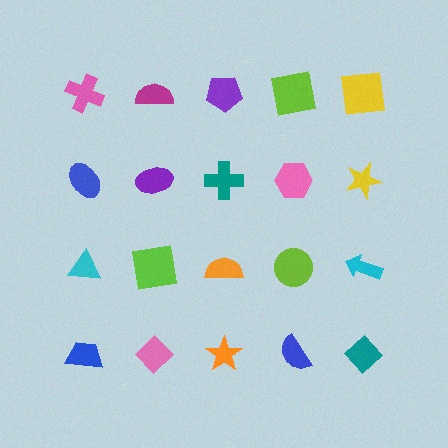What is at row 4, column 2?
A pink diamond.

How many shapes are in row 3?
5 shapes.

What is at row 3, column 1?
A cyan triangle.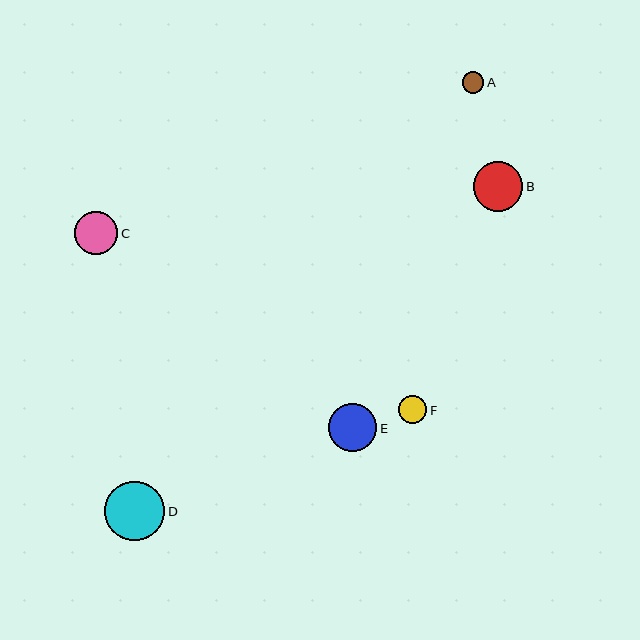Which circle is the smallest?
Circle A is the smallest with a size of approximately 22 pixels.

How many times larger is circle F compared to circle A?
Circle F is approximately 1.3 times the size of circle A.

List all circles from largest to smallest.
From largest to smallest: D, B, E, C, F, A.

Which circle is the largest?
Circle D is the largest with a size of approximately 60 pixels.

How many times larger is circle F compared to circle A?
Circle F is approximately 1.3 times the size of circle A.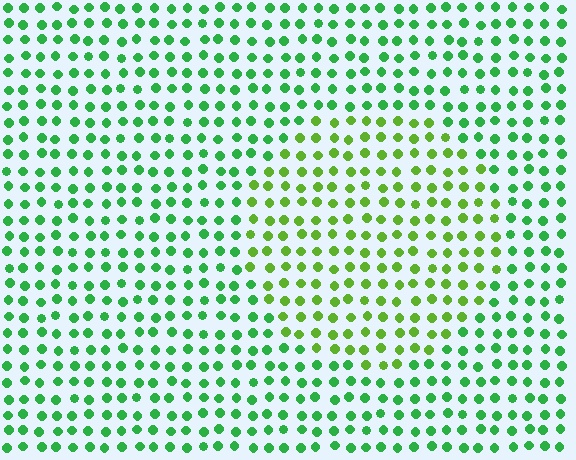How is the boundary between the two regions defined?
The boundary is defined purely by a slight shift in hue (about 33 degrees). Spacing, size, and orientation are identical on both sides.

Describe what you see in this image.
The image is filled with small green elements in a uniform arrangement. A circle-shaped region is visible where the elements are tinted to a slightly different hue, forming a subtle color boundary.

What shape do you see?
I see a circle.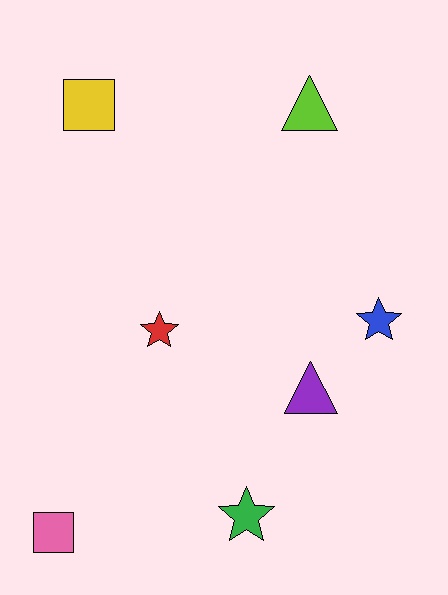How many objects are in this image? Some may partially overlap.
There are 7 objects.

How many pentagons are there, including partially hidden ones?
There are no pentagons.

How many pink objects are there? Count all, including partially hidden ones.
There is 1 pink object.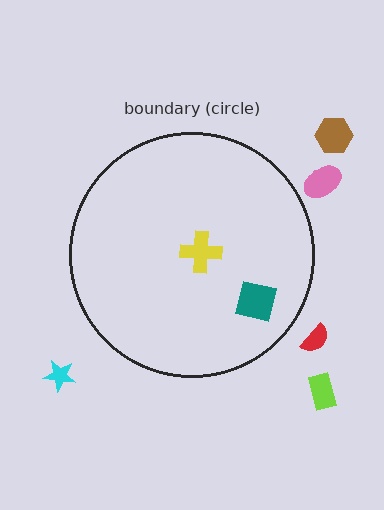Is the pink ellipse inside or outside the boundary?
Outside.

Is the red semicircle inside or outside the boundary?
Outside.